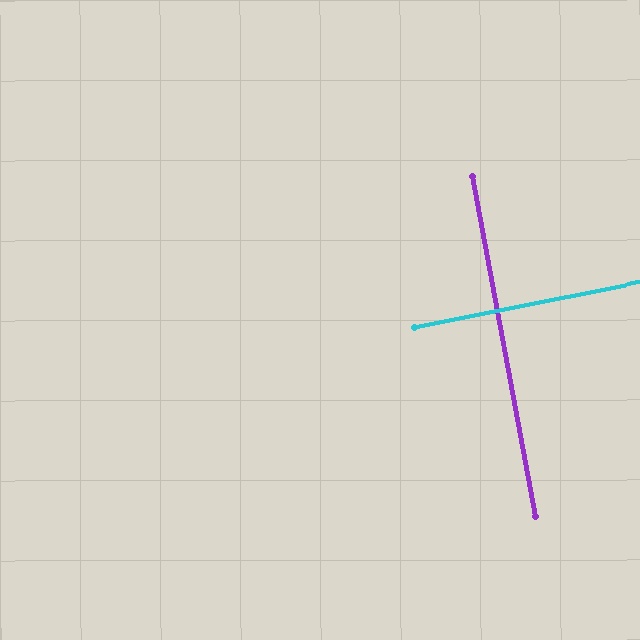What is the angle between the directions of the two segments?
Approximately 89 degrees.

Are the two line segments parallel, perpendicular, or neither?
Perpendicular — they meet at approximately 89°.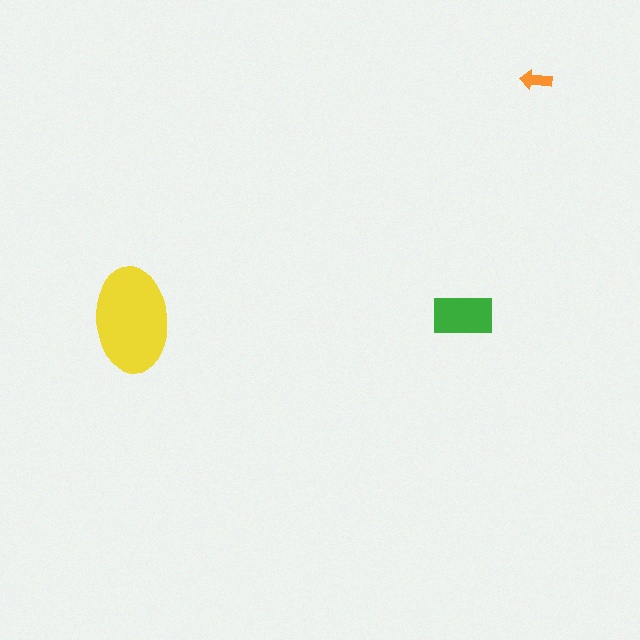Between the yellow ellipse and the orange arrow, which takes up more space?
The yellow ellipse.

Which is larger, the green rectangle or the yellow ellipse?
The yellow ellipse.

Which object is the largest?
The yellow ellipse.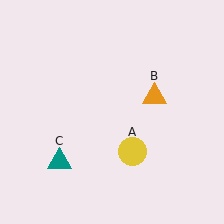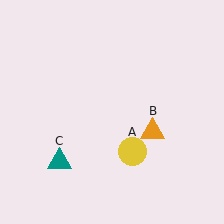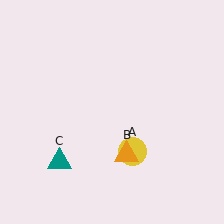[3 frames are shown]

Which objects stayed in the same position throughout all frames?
Yellow circle (object A) and teal triangle (object C) remained stationary.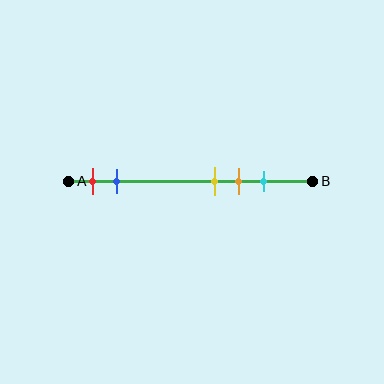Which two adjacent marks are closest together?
The yellow and orange marks are the closest adjacent pair.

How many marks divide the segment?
There are 5 marks dividing the segment.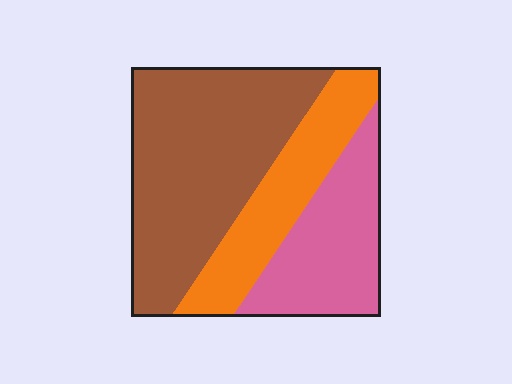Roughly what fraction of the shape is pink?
Pink takes up about one quarter (1/4) of the shape.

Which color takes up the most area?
Brown, at roughly 50%.